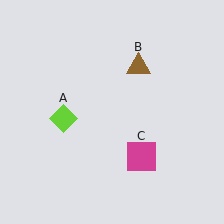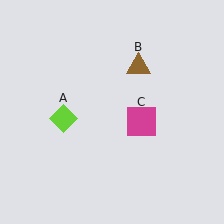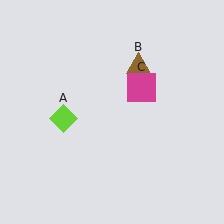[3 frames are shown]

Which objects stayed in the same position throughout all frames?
Lime diamond (object A) and brown triangle (object B) remained stationary.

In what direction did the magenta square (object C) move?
The magenta square (object C) moved up.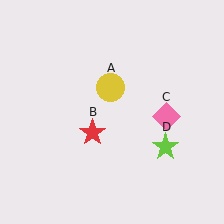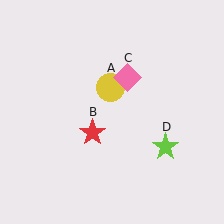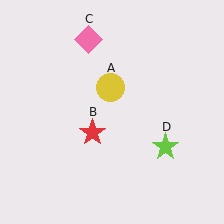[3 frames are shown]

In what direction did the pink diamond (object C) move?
The pink diamond (object C) moved up and to the left.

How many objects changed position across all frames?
1 object changed position: pink diamond (object C).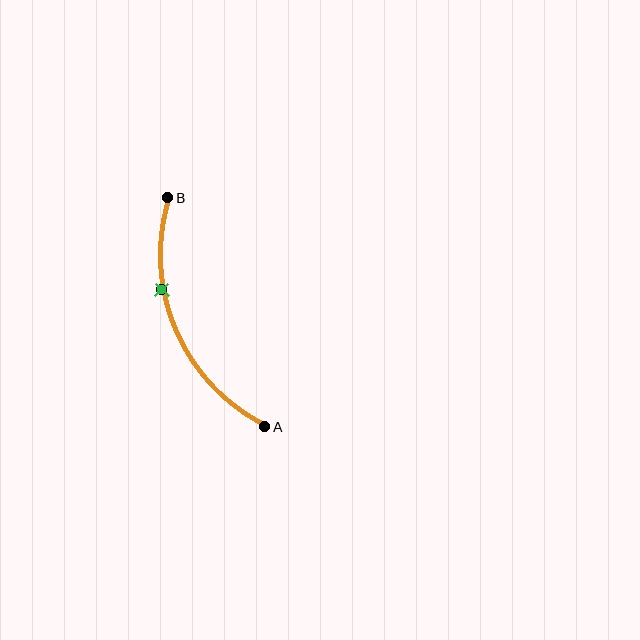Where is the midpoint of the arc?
The arc midpoint is the point on the curve farthest from the straight line joining A and B. It sits to the left of that line.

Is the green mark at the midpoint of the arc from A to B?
No. The green mark lies on the arc but is closer to endpoint B. The arc midpoint would be at the point on the curve equidistant along the arc from both A and B.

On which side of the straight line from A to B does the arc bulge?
The arc bulges to the left of the straight line connecting A and B.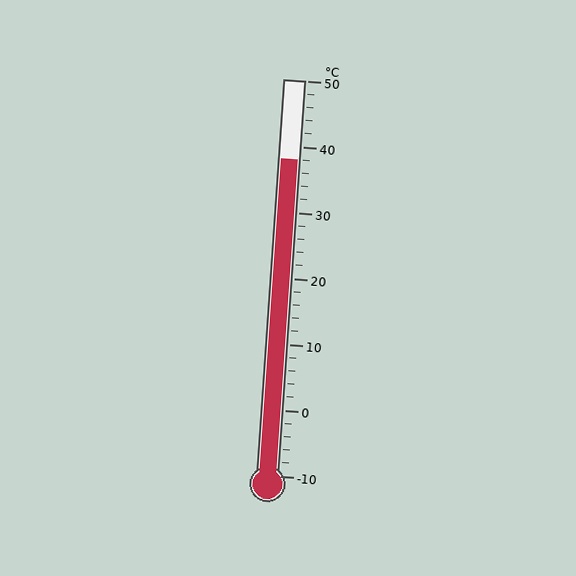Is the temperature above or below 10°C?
The temperature is above 10°C.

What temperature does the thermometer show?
The thermometer shows approximately 38°C.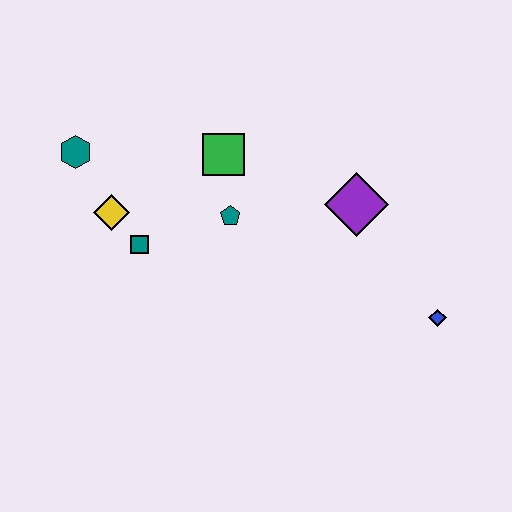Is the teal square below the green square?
Yes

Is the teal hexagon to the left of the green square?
Yes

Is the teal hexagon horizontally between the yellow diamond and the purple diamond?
No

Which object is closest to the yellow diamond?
The teal square is closest to the yellow diamond.